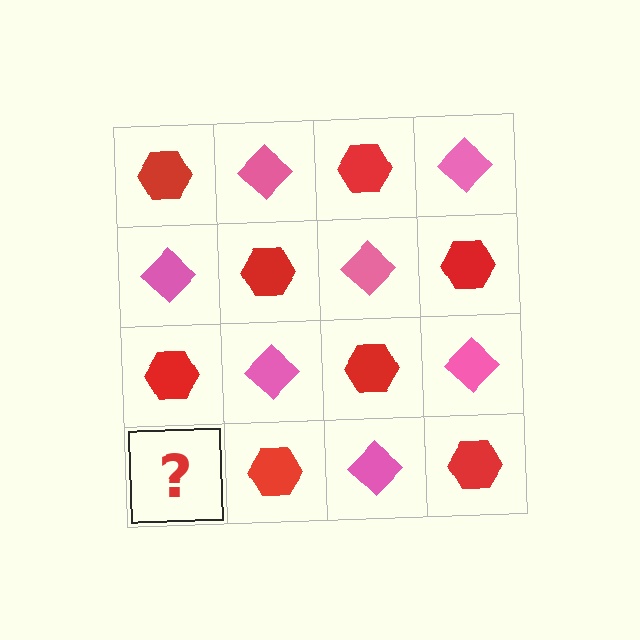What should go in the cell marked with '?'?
The missing cell should contain a pink diamond.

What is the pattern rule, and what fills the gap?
The rule is that it alternates red hexagon and pink diamond in a checkerboard pattern. The gap should be filled with a pink diamond.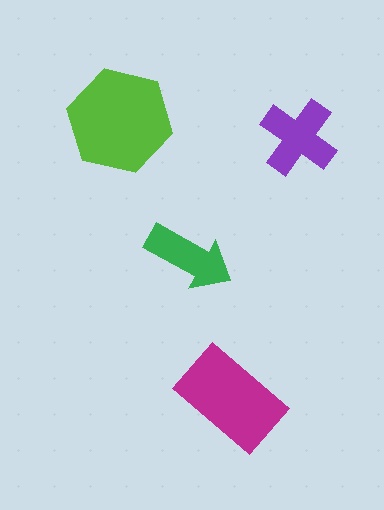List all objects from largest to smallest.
The lime hexagon, the magenta rectangle, the purple cross, the green arrow.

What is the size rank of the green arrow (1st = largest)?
4th.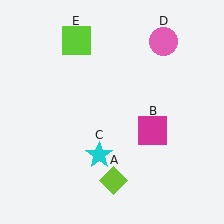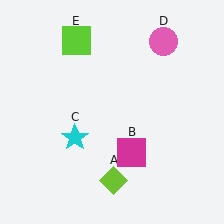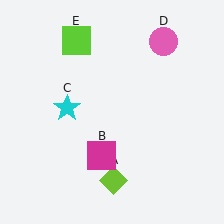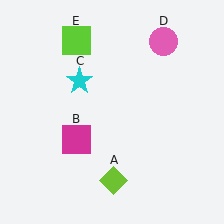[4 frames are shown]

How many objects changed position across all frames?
2 objects changed position: magenta square (object B), cyan star (object C).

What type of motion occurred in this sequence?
The magenta square (object B), cyan star (object C) rotated clockwise around the center of the scene.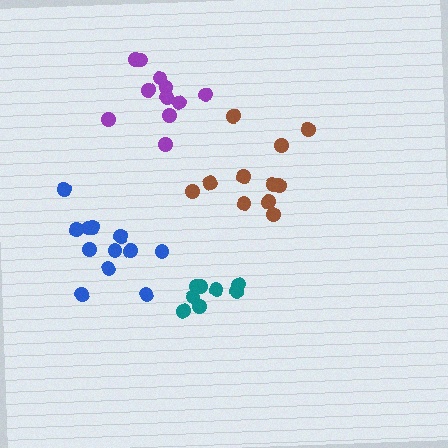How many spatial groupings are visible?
There are 4 spatial groupings.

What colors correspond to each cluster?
The clusters are colored: brown, purple, teal, blue.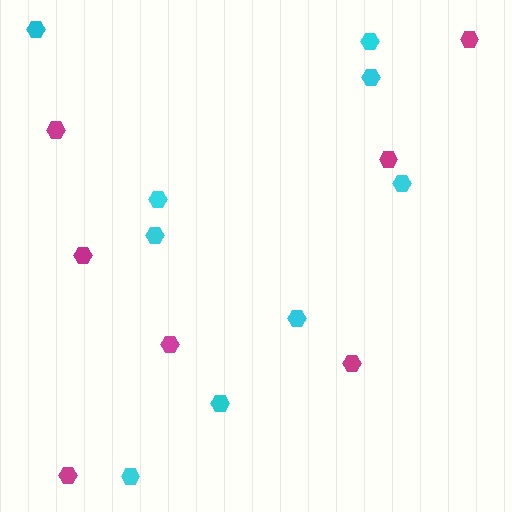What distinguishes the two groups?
There are 2 groups: one group of cyan hexagons (9) and one group of magenta hexagons (7).